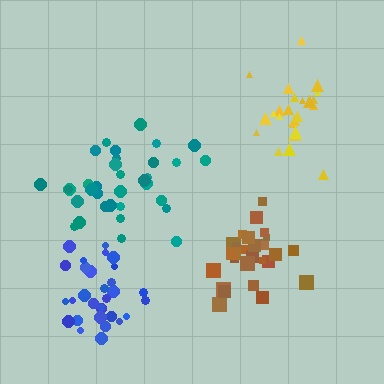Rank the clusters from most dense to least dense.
blue, brown, yellow, teal.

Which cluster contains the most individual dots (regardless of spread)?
Teal (34).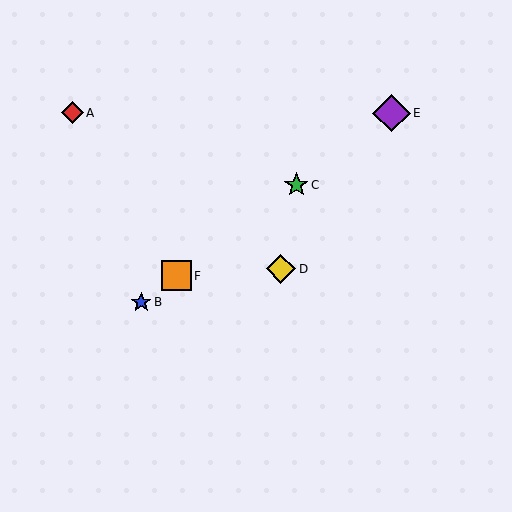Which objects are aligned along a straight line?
Objects B, C, E, F are aligned along a straight line.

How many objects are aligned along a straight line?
4 objects (B, C, E, F) are aligned along a straight line.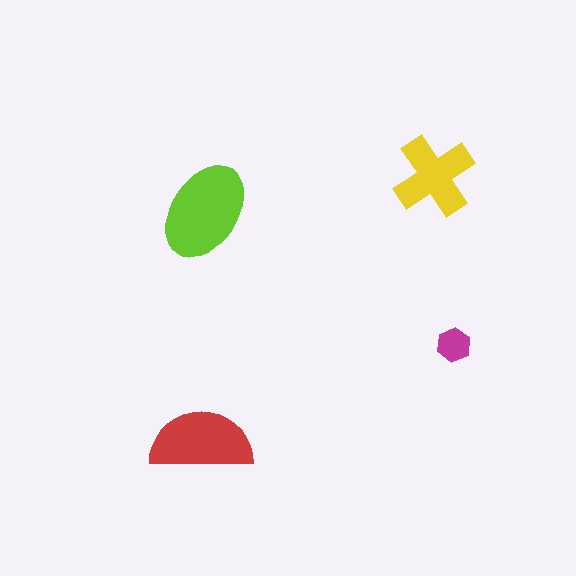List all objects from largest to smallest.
The lime ellipse, the red semicircle, the yellow cross, the magenta hexagon.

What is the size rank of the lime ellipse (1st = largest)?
1st.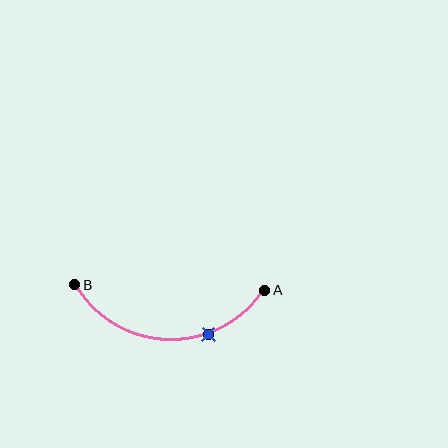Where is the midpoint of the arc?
The arc midpoint is the point on the curve farthest from the straight line joining A and B. It sits below that line.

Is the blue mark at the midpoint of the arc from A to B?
No. The blue mark lies on the arc but is closer to endpoint A. The arc midpoint would be at the point on the curve equidistant along the arc from both A and B.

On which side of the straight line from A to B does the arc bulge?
The arc bulges below the straight line connecting A and B.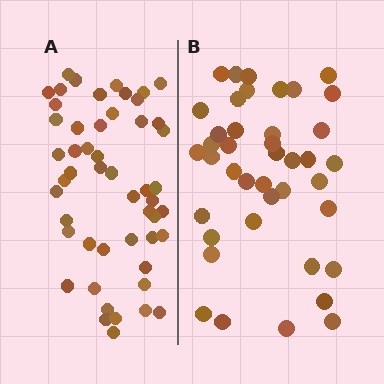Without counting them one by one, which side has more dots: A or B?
Region A (the left region) has more dots.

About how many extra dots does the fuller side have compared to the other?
Region A has roughly 10 or so more dots than region B.